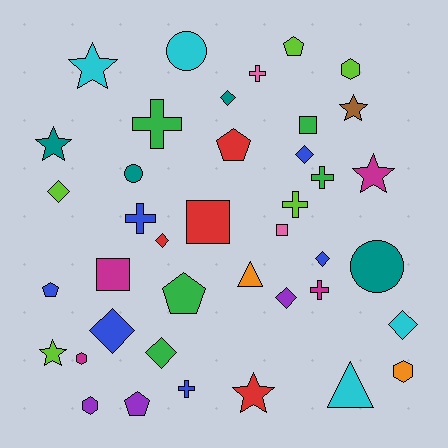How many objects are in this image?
There are 40 objects.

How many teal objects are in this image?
There are 4 teal objects.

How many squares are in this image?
There are 4 squares.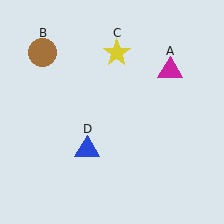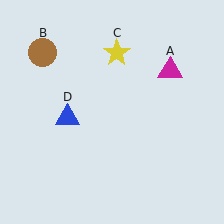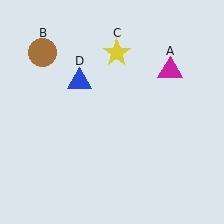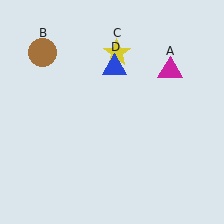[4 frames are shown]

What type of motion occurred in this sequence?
The blue triangle (object D) rotated clockwise around the center of the scene.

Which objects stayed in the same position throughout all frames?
Magenta triangle (object A) and brown circle (object B) and yellow star (object C) remained stationary.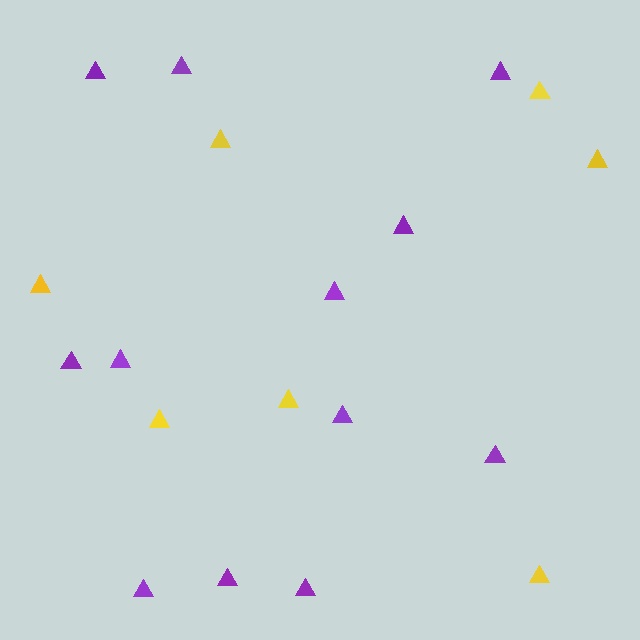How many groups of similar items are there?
There are 2 groups: one group of yellow triangles (7) and one group of purple triangles (12).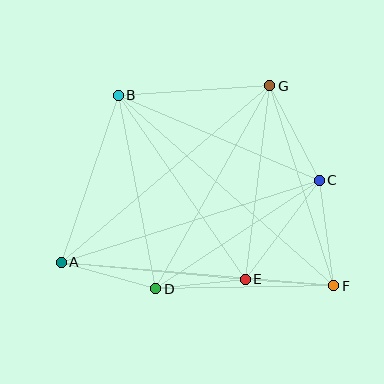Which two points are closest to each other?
Points E and F are closest to each other.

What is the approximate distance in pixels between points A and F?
The distance between A and F is approximately 273 pixels.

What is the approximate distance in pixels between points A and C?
The distance between A and C is approximately 271 pixels.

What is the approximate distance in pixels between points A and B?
The distance between A and B is approximately 177 pixels.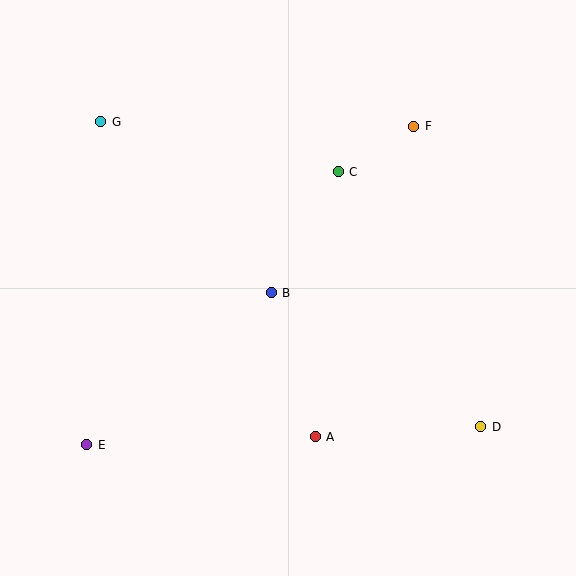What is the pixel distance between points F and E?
The distance between F and E is 457 pixels.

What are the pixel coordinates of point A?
Point A is at (315, 437).